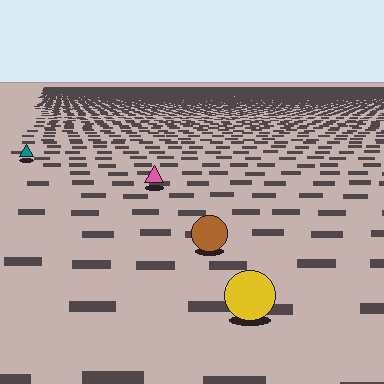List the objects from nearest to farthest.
From nearest to farthest: the yellow circle, the brown circle, the pink triangle, the teal triangle.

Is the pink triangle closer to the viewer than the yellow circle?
No. The yellow circle is closer — you can tell from the texture gradient: the ground texture is coarser near it.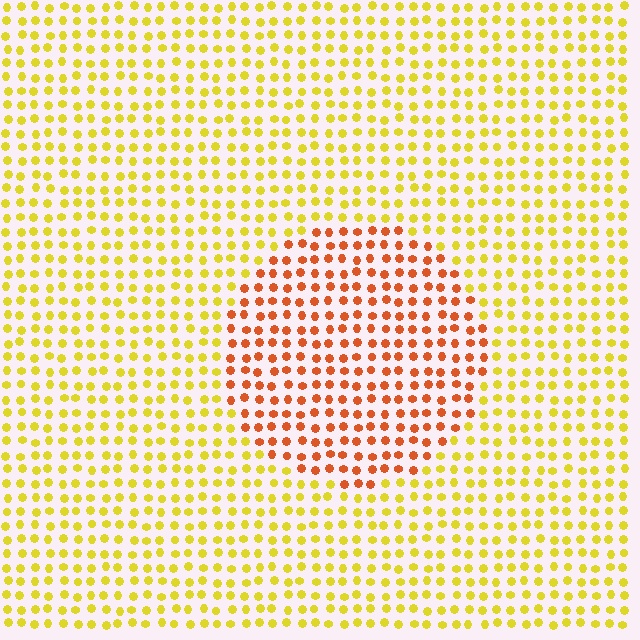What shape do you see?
I see a circle.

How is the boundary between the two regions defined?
The boundary is defined purely by a slight shift in hue (about 43 degrees). Spacing, size, and orientation are identical on both sides.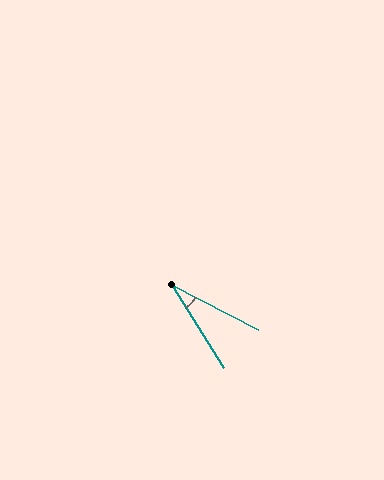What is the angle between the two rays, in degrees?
Approximately 30 degrees.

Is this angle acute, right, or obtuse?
It is acute.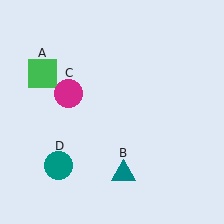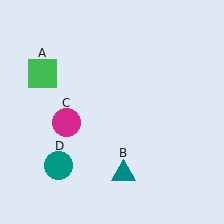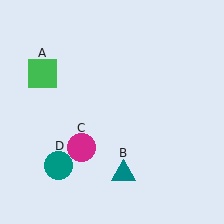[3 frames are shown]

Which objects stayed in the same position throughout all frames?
Green square (object A) and teal triangle (object B) and teal circle (object D) remained stationary.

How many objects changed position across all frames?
1 object changed position: magenta circle (object C).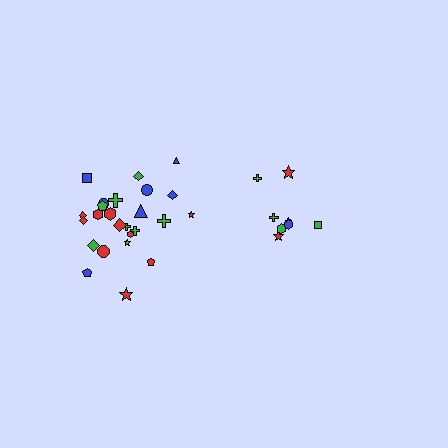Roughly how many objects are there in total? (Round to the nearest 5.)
Roughly 35 objects in total.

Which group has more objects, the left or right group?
The left group.